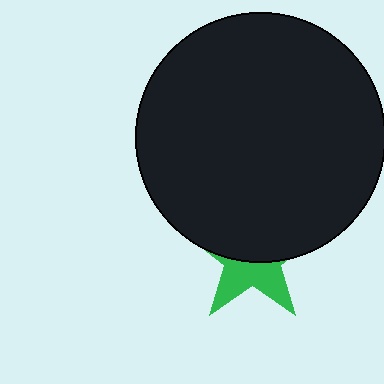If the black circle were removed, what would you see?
You would see the complete green star.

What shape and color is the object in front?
The object in front is a black circle.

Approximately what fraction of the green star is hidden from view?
Roughly 59% of the green star is hidden behind the black circle.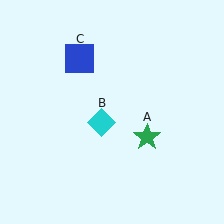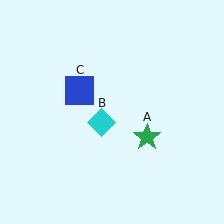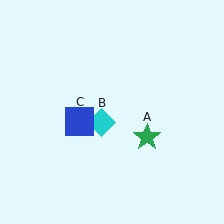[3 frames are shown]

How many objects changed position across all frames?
1 object changed position: blue square (object C).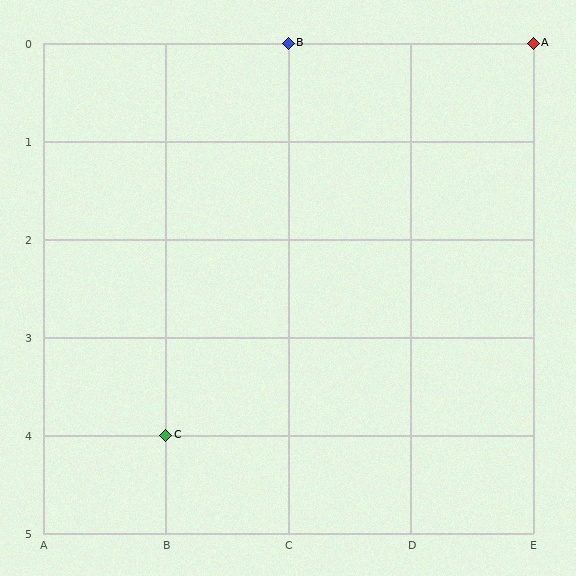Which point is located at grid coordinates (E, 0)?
Point A is at (E, 0).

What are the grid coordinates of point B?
Point B is at grid coordinates (C, 0).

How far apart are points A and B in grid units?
Points A and B are 2 columns apart.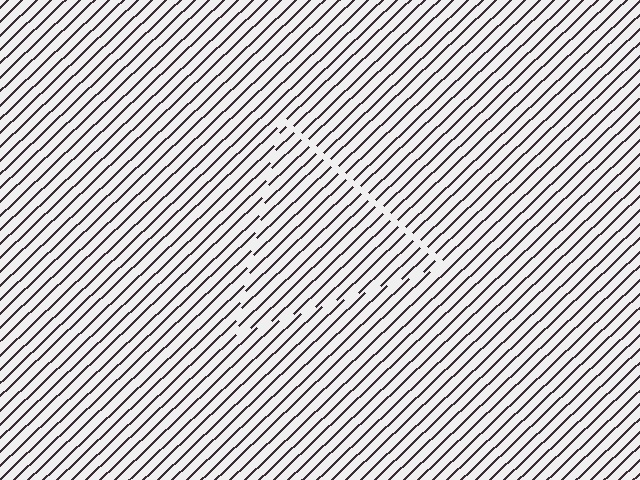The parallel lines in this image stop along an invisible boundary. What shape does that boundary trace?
An illusory triangle. The interior of the shape contains the same grating, shifted by half a period — the contour is defined by the phase discontinuity where line-ends from the inner and outer gratings abut.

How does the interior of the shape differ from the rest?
The interior of the shape contains the same grating, shifted by half a period — the contour is defined by the phase discontinuity where line-ends from the inner and outer gratings abut.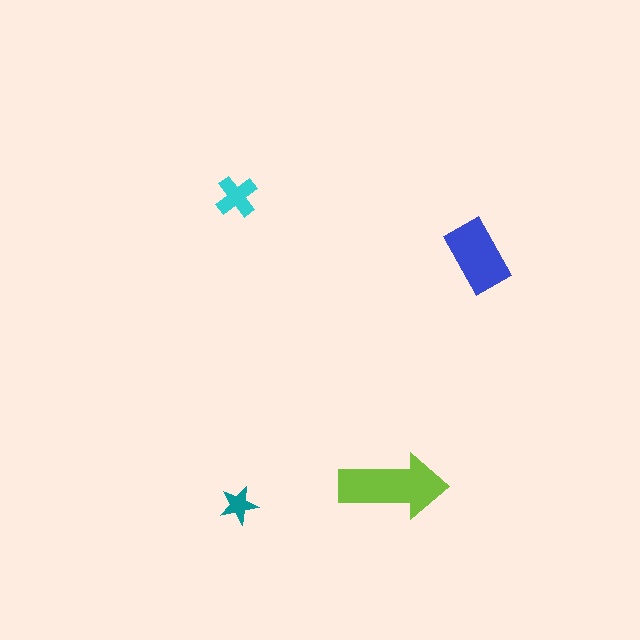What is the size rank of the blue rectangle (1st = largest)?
2nd.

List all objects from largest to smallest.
The lime arrow, the blue rectangle, the cyan cross, the teal star.